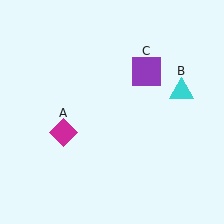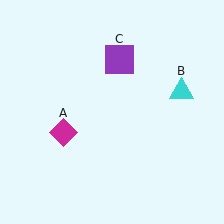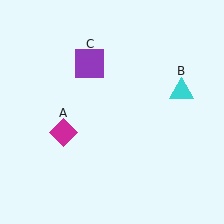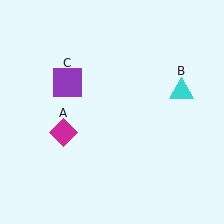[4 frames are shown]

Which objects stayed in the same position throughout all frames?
Magenta diamond (object A) and cyan triangle (object B) remained stationary.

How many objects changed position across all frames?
1 object changed position: purple square (object C).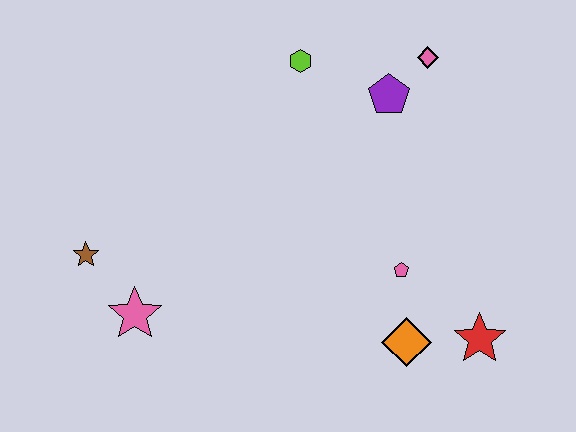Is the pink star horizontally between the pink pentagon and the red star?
No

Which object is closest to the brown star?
The pink star is closest to the brown star.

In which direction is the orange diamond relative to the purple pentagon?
The orange diamond is below the purple pentagon.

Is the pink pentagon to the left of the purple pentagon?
No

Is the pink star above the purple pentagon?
No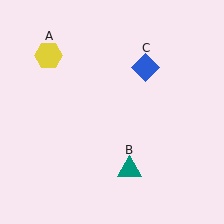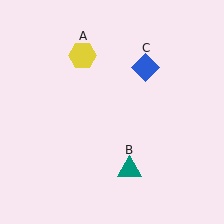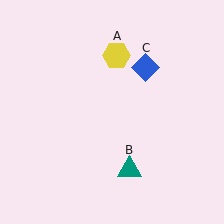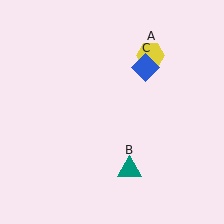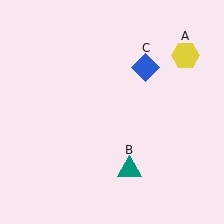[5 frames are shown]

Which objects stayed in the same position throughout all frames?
Teal triangle (object B) and blue diamond (object C) remained stationary.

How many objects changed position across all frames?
1 object changed position: yellow hexagon (object A).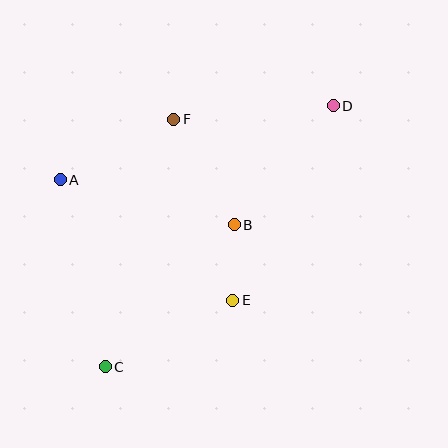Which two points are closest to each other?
Points B and E are closest to each other.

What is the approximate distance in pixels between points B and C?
The distance between B and C is approximately 192 pixels.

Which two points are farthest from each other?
Points C and D are farthest from each other.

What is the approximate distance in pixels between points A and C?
The distance between A and C is approximately 193 pixels.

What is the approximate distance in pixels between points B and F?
The distance between B and F is approximately 122 pixels.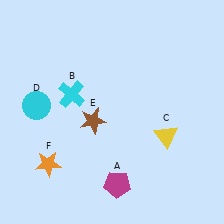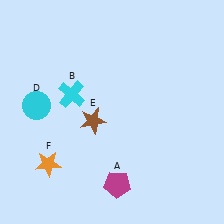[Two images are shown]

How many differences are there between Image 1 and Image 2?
There is 1 difference between the two images.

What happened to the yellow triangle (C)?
The yellow triangle (C) was removed in Image 2. It was in the bottom-right area of Image 1.